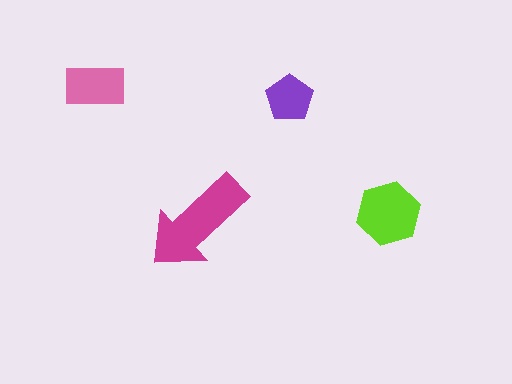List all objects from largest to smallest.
The magenta arrow, the lime hexagon, the pink rectangle, the purple pentagon.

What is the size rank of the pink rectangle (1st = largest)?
3rd.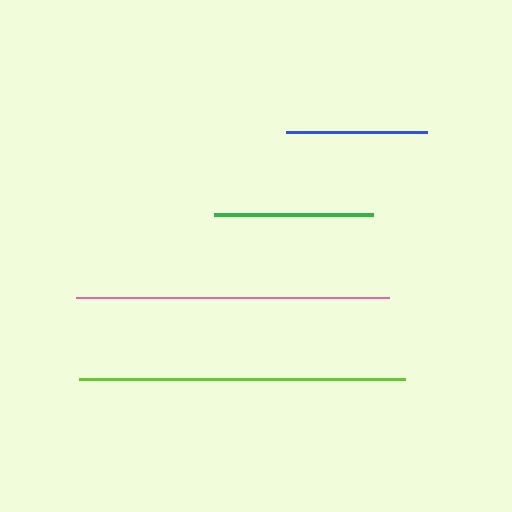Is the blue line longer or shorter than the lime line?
The lime line is longer than the blue line.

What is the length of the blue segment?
The blue segment is approximately 141 pixels long.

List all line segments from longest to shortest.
From longest to shortest: lime, pink, green, blue.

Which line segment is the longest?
The lime line is the longest at approximately 326 pixels.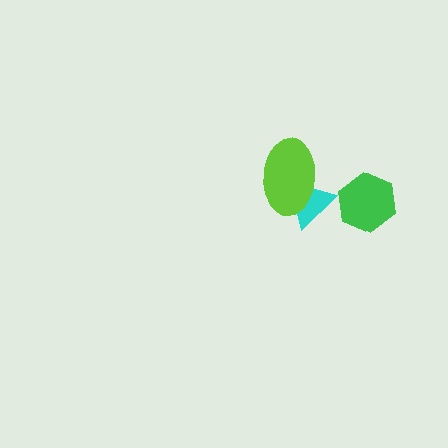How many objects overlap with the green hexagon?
0 objects overlap with the green hexagon.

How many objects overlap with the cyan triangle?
1 object overlaps with the cyan triangle.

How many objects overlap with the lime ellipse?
1 object overlaps with the lime ellipse.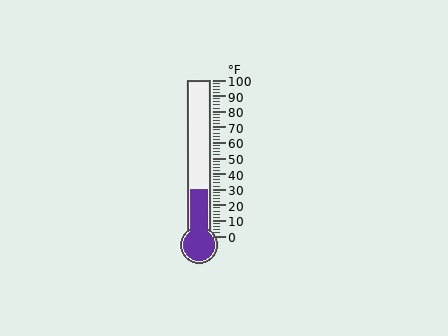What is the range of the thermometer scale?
The thermometer scale ranges from 0°F to 100°F.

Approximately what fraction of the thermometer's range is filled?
The thermometer is filled to approximately 30% of its range.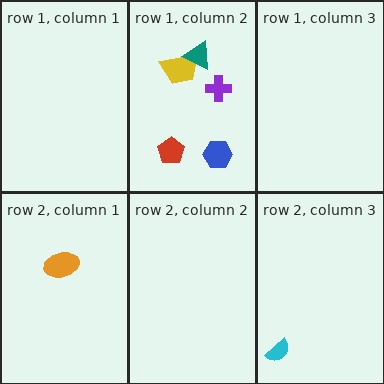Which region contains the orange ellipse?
The row 2, column 1 region.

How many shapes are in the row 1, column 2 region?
5.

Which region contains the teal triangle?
The row 1, column 2 region.